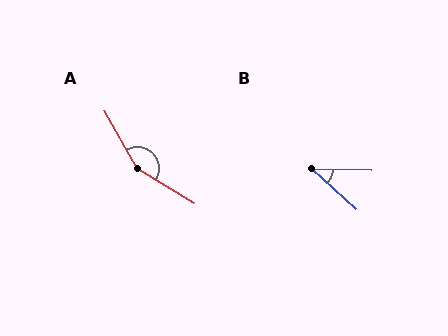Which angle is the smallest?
B, at approximately 41 degrees.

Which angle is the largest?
A, at approximately 151 degrees.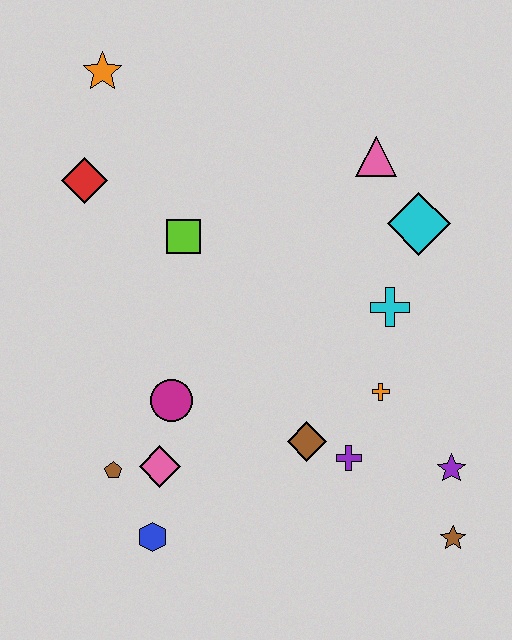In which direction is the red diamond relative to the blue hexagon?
The red diamond is above the blue hexagon.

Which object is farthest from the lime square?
The brown star is farthest from the lime square.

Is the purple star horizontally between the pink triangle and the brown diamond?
No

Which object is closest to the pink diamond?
The brown pentagon is closest to the pink diamond.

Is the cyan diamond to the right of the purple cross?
Yes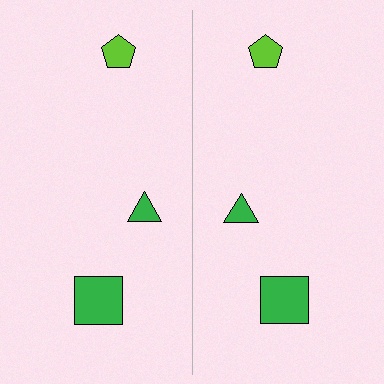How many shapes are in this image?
There are 6 shapes in this image.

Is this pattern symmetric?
Yes, this pattern has bilateral (reflection) symmetry.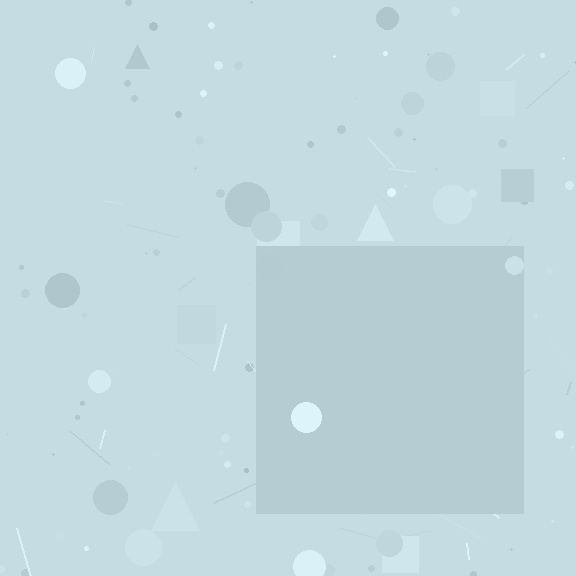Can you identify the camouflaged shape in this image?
The camouflaged shape is a square.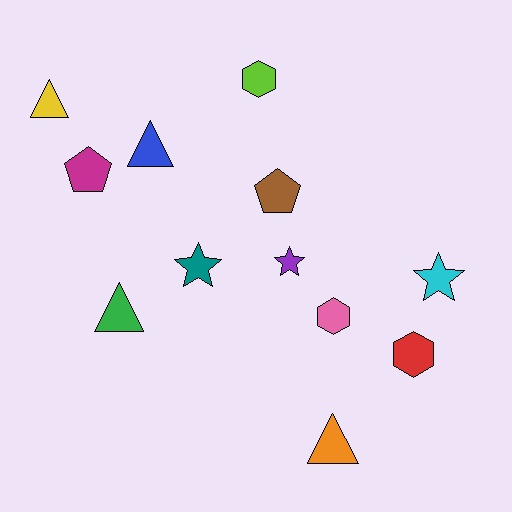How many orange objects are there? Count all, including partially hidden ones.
There is 1 orange object.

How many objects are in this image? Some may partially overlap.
There are 12 objects.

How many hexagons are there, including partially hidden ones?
There are 3 hexagons.